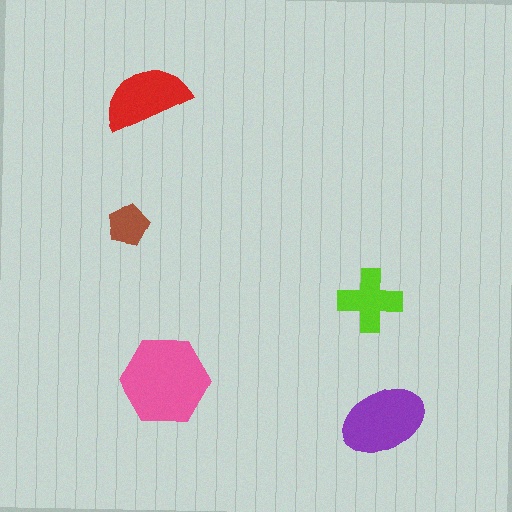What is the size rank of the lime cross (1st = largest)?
4th.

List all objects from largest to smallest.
The pink hexagon, the purple ellipse, the red semicircle, the lime cross, the brown pentagon.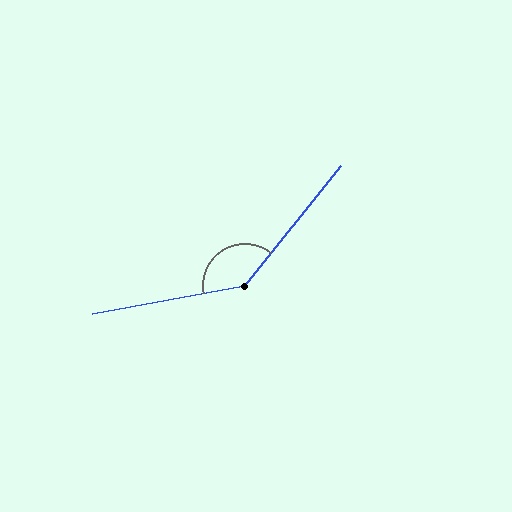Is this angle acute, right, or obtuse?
It is obtuse.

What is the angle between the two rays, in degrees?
Approximately 139 degrees.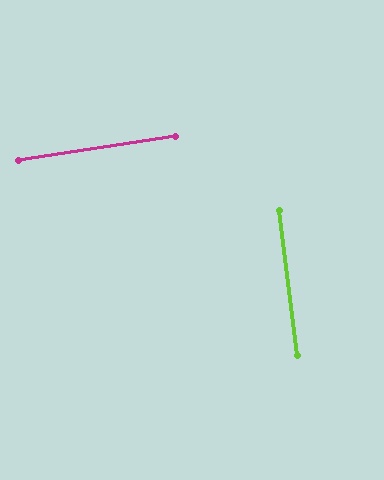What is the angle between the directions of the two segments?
Approximately 89 degrees.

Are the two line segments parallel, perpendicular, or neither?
Perpendicular — they meet at approximately 89°.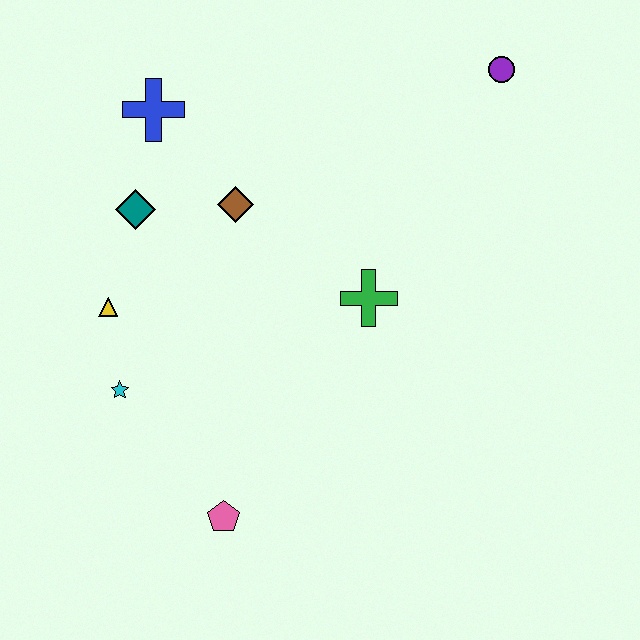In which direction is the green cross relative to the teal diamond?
The green cross is to the right of the teal diamond.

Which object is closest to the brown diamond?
The teal diamond is closest to the brown diamond.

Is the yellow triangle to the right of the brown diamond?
No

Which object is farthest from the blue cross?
The pink pentagon is farthest from the blue cross.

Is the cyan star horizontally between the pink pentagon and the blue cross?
No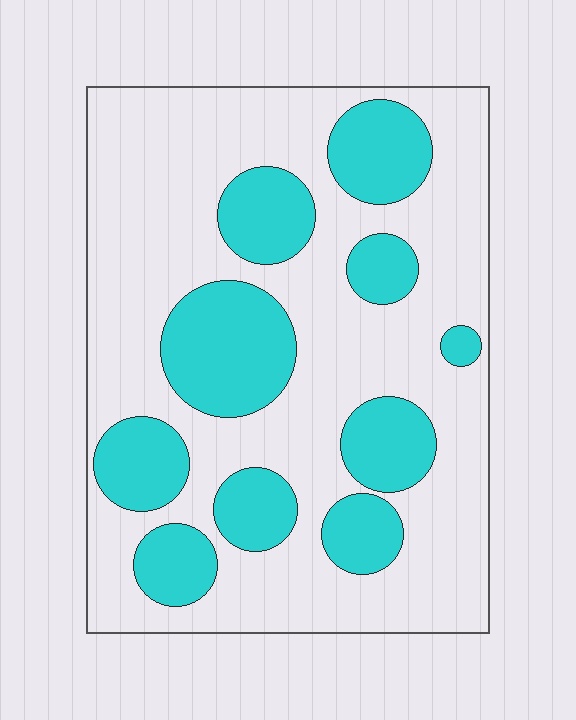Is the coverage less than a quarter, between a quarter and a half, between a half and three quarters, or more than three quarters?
Between a quarter and a half.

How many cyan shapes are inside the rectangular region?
10.